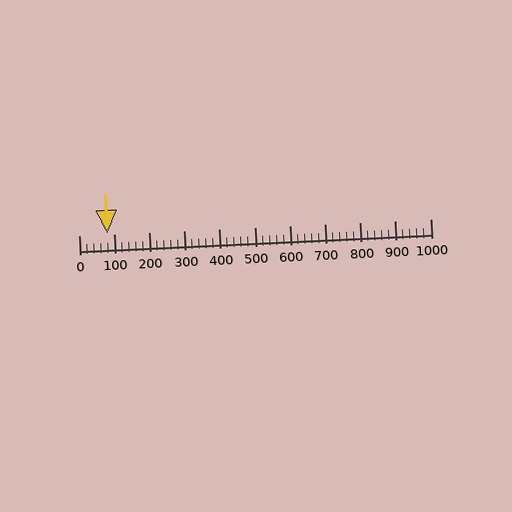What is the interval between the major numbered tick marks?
The major tick marks are spaced 100 units apart.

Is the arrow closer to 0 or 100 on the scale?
The arrow is closer to 100.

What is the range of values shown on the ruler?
The ruler shows values from 0 to 1000.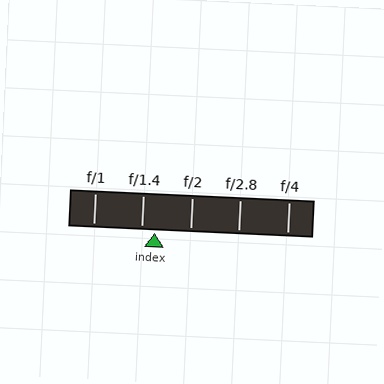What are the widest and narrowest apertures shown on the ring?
The widest aperture shown is f/1 and the narrowest is f/4.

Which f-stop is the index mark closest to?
The index mark is closest to f/1.4.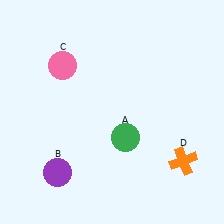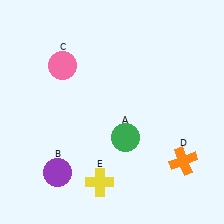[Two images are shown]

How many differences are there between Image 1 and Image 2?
There is 1 difference between the two images.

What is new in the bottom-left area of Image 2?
A yellow cross (E) was added in the bottom-left area of Image 2.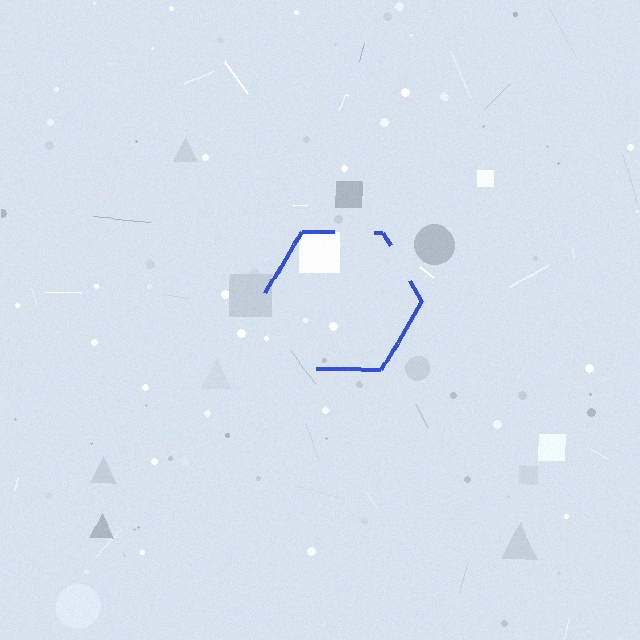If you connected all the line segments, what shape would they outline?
They would outline a hexagon.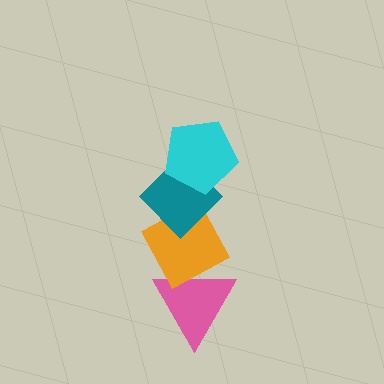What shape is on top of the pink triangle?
The orange diamond is on top of the pink triangle.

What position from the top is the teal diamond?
The teal diamond is 2nd from the top.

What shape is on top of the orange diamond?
The teal diamond is on top of the orange diamond.